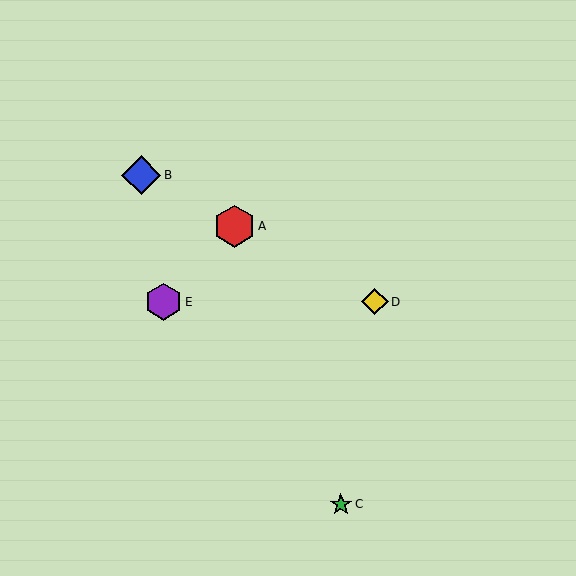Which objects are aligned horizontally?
Objects D, E are aligned horizontally.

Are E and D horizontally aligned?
Yes, both are at y≈302.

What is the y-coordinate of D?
Object D is at y≈302.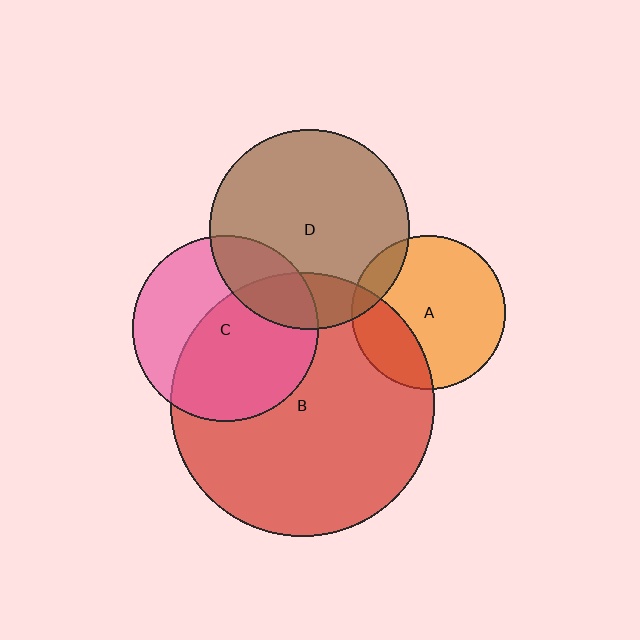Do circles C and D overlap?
Yes.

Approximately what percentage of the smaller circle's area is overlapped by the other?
Approximately 25%.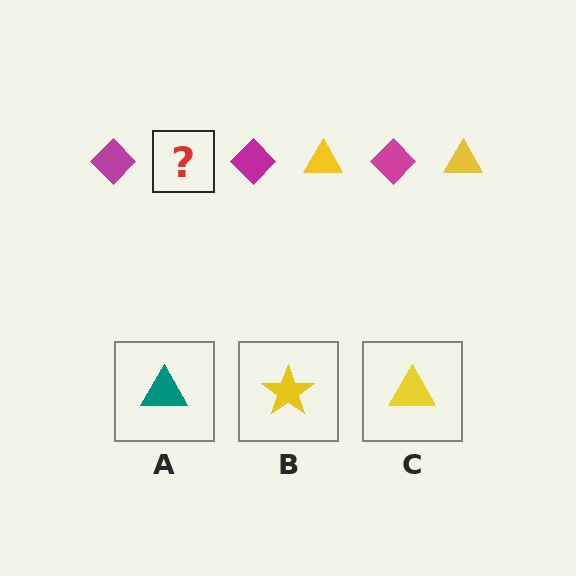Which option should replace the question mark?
Option C.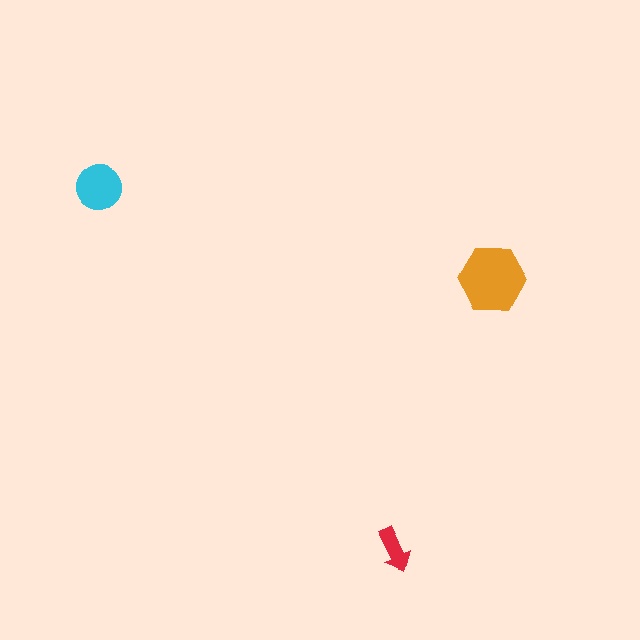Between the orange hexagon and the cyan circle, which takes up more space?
The orange hexagon.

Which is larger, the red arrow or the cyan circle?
The cyan circle.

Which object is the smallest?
The red arrow.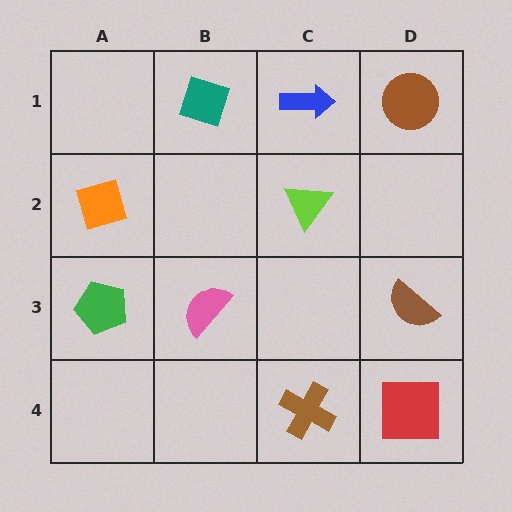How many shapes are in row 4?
2 shapes.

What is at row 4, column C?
A brown cross.